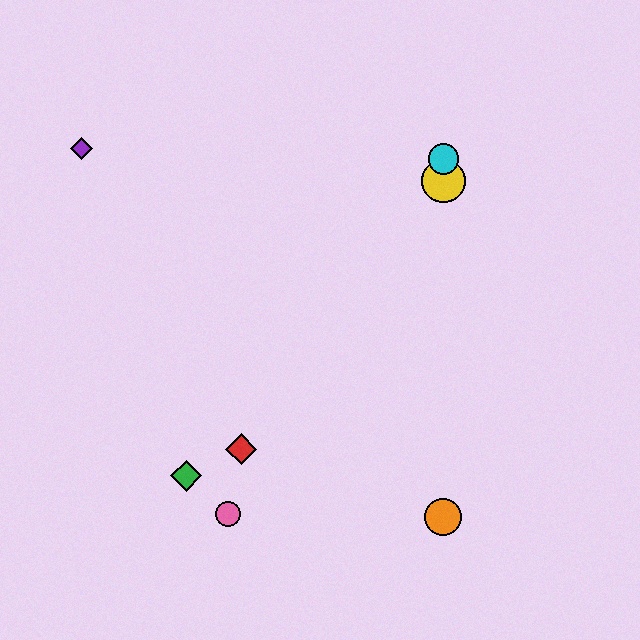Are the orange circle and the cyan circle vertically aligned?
Yes, both are at x≈443.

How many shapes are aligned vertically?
4 shapes (the blue diamond, the yellow circle, the orange circle, the cyan circle) are aligned vertically.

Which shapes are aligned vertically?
The blue diamond, the yellow circle, the orange circle, the cyan circle are aligned vertically.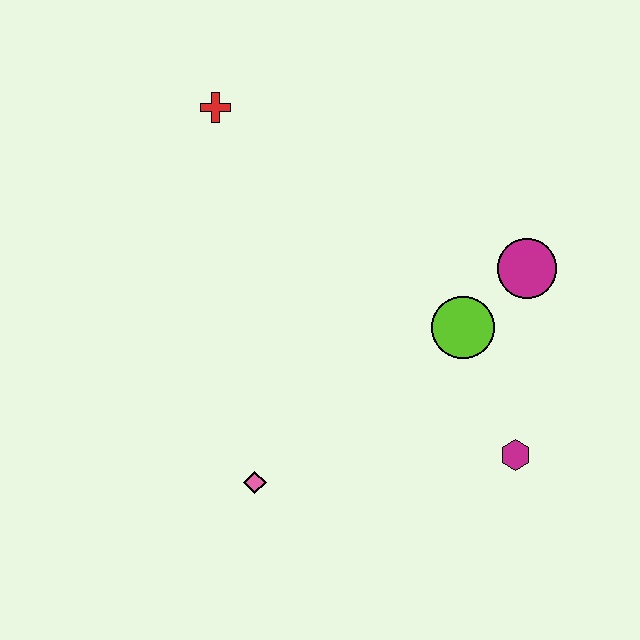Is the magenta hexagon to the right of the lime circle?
Yes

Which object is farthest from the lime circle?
The red cross is farthest from the lime circle.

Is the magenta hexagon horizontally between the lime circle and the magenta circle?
Yes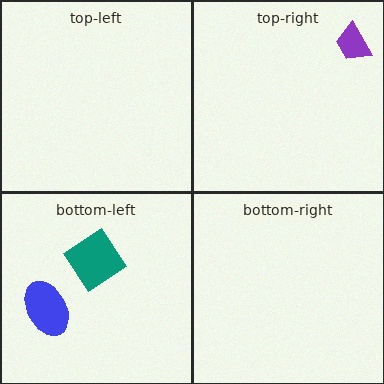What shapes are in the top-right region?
The purple trapezoid.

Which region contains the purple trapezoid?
The top-right region.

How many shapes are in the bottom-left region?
2.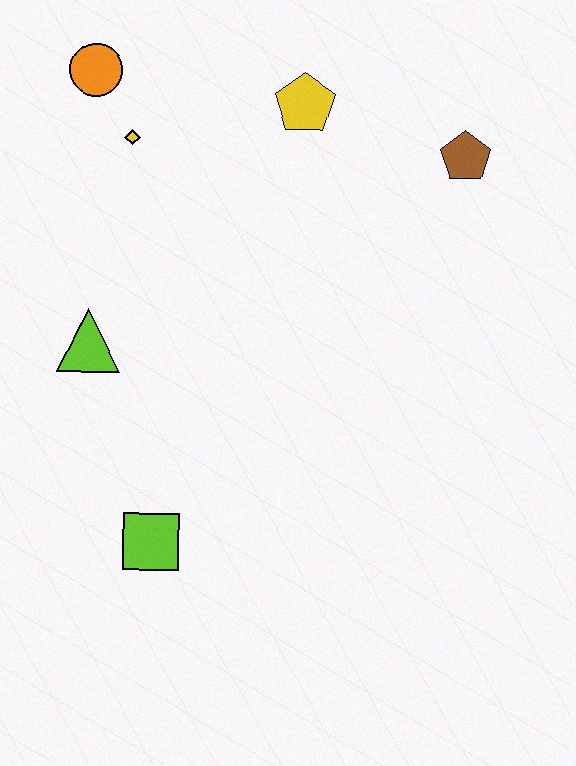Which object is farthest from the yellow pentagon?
The lime square is farthest from the yellow pentagon.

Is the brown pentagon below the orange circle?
Yes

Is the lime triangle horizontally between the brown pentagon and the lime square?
No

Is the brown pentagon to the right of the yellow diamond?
Yes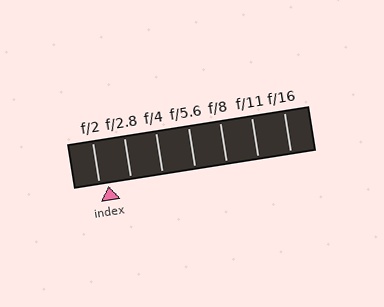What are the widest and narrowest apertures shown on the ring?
The widest aperture shown is f/2 and the narrowest is f/16.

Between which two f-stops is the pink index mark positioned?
The index mark is between f/2 and f/2.8.